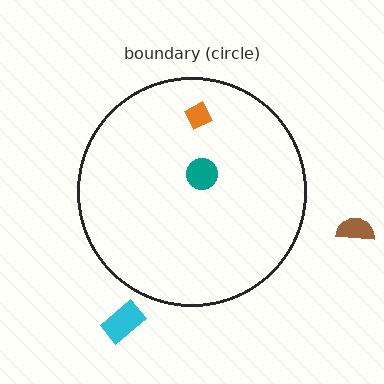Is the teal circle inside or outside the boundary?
Inside.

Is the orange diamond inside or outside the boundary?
Inside.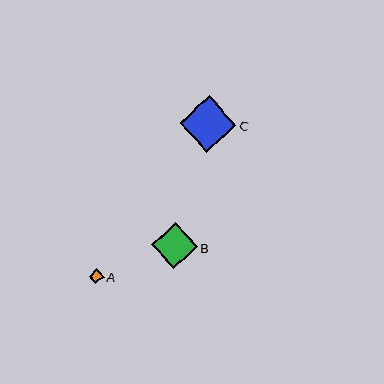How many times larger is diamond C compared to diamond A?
Diamond C is approximately 3.7 times the size of diamond A.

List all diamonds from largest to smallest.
From largest to smallest: C, B, A.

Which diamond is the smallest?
Diamond A is the smallest with a size of approximately 15 pixels.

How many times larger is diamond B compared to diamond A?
Diamond B is approximately 3.0 times the size of diamond A.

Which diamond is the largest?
Diamond C is the largest with a size of approximately 56 pixels.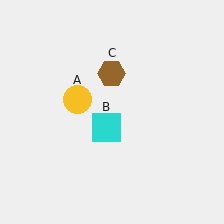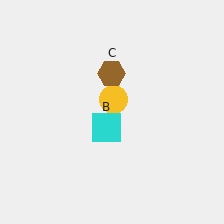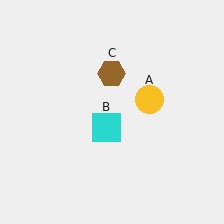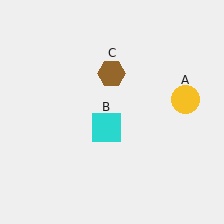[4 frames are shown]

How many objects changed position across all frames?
1 object changed position: yellow circle (object A).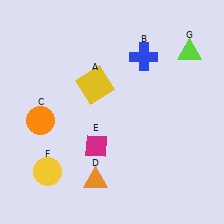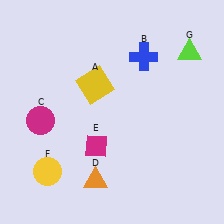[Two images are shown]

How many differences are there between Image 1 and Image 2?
There is 1 difference between the two images.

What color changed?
The circle (C) changed from orange in Image 1 to magenta in Image 2.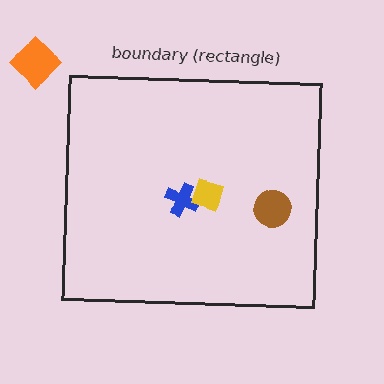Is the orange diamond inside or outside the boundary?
Outside.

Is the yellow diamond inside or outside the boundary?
Inside.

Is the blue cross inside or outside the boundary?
Inside.